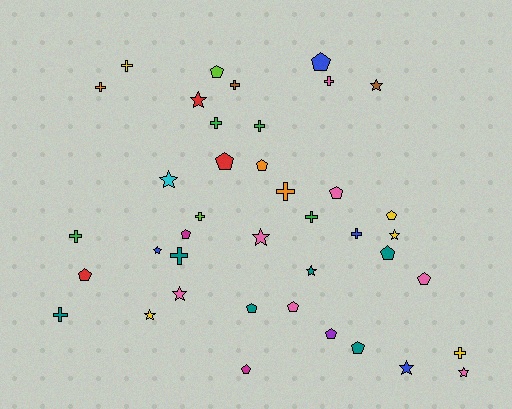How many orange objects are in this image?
There are 3 orange objects.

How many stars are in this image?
There are 11 stars.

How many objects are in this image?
There are 40 objects.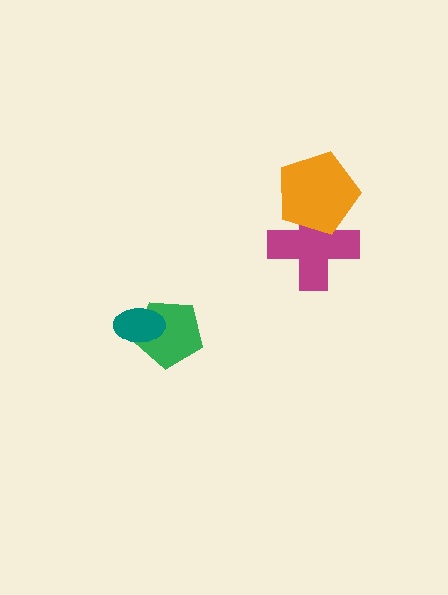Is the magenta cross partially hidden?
Yes, it is partially covered by another shape.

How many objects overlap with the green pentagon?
1 object overlaps with the green pentagon.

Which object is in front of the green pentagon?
The teal ellipse is in front of the green pentagon.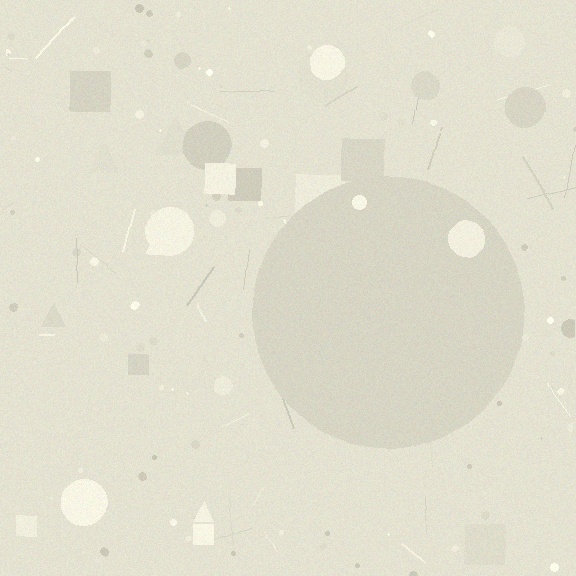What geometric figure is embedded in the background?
A circle is embedded in the background.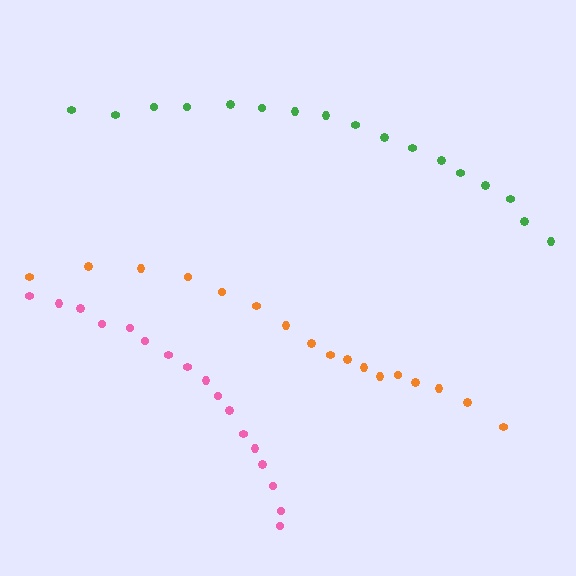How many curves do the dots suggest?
There are 3 distinct paths.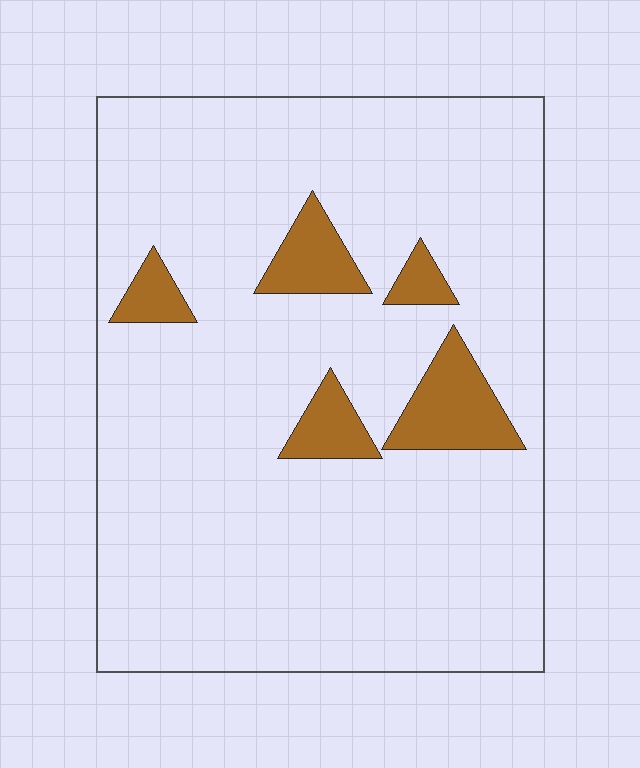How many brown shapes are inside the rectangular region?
5.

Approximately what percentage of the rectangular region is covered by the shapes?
Approximately 10%.